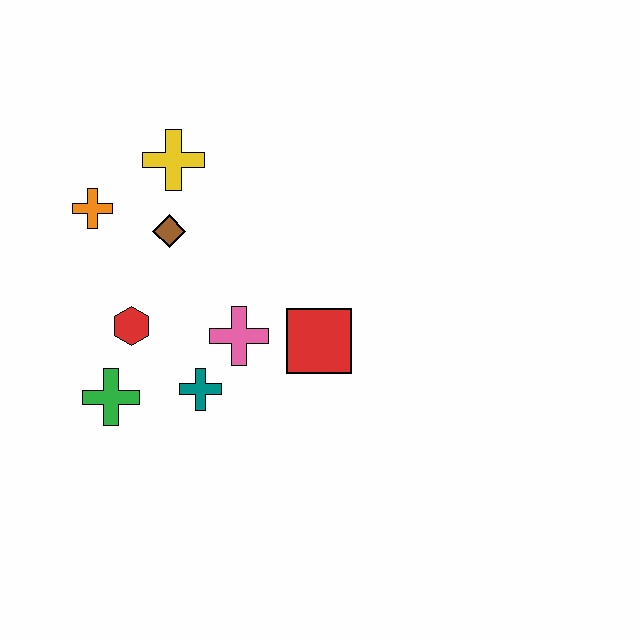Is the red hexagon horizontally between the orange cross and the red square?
Yes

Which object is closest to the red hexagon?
The green cross is closest to the red hexagon.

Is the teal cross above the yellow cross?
No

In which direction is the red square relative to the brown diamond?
The red square is to the right of the brown diamond.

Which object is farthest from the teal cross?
The yellow cross is farthest from the teal cross.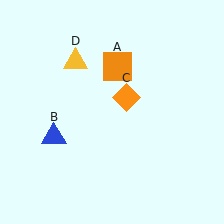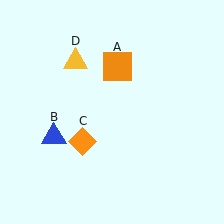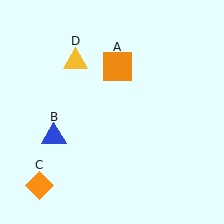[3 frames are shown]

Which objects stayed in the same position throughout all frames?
Orange square (object A) and blue triangle (object B) and yellow triangle (object D) remained stationary.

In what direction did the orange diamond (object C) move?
The orange diamond (object C) moved down and to the left.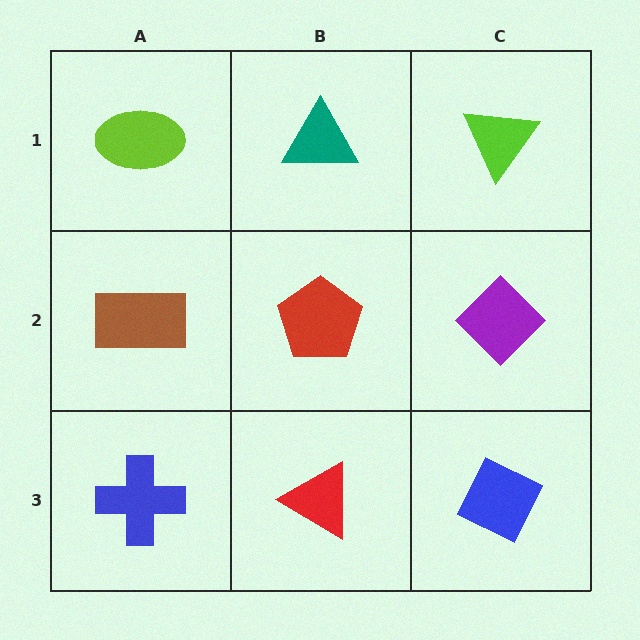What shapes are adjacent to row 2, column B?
A teal triangle (row 1, column B), a red triangle (row 3, column B), a brown rectangle (row 2, column A), a purple diamond (row 2, column C).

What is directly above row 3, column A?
A brown rectangle.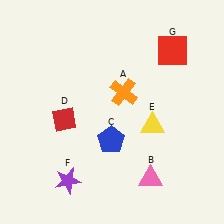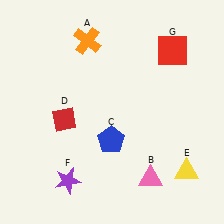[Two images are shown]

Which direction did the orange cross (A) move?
The orange cross (A) moved up.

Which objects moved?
The objects that moved are: the orange cross (A), the yellow triangle (E).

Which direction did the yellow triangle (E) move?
The yellow triangle (E) moved down.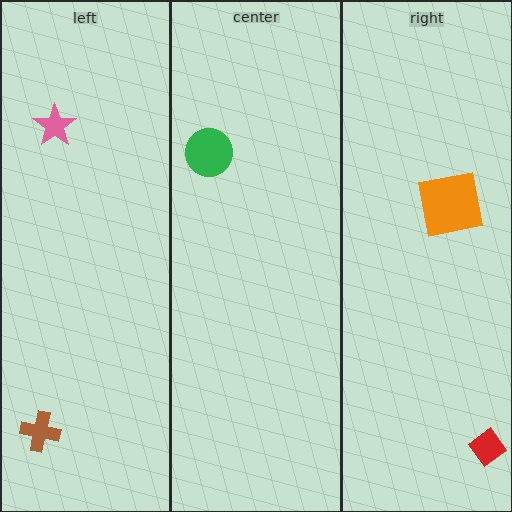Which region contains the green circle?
The center region.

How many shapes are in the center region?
1.